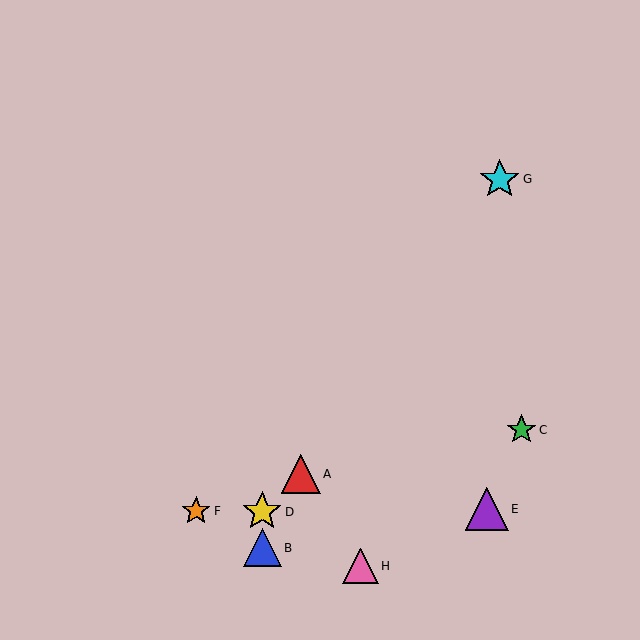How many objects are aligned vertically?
2 objects (B, D) are aligned vertically.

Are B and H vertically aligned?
No, B is at x≈262 and H is at x≈360.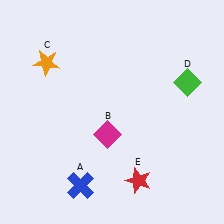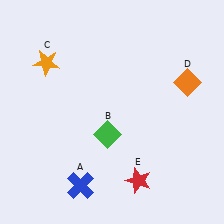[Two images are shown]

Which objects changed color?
B changed from magenta to green. D changed from green to orange.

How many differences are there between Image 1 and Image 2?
There are 2 differences between the two images.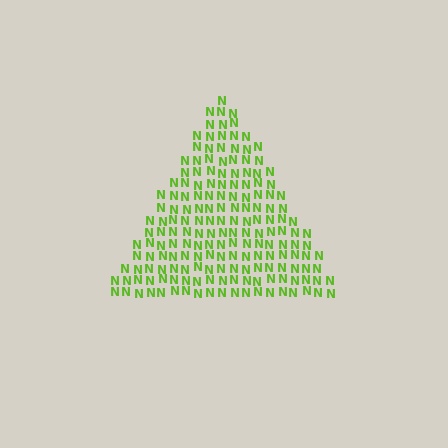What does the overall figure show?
The overall figure shows a triangle.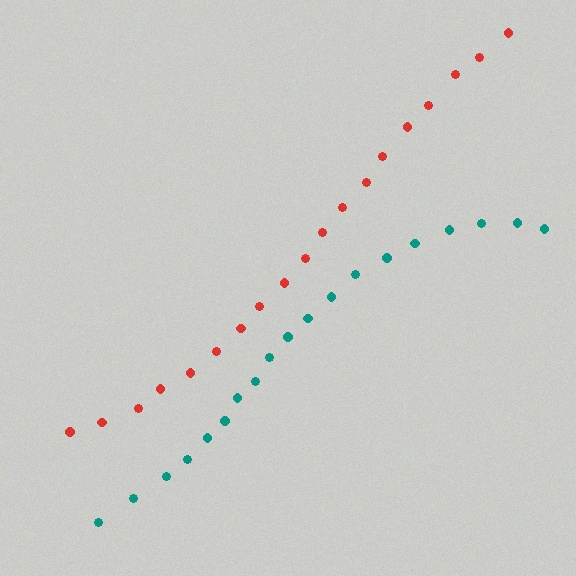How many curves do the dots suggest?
There are 2 distinct paths.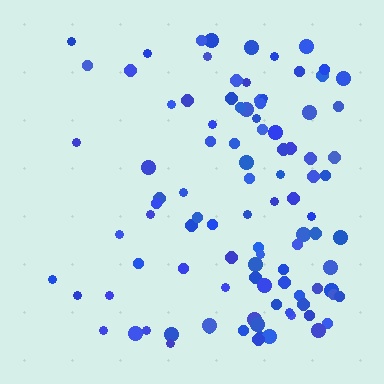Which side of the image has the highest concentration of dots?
The right.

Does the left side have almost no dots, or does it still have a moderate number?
Still a moderate number, just noticeably fewer than the right.